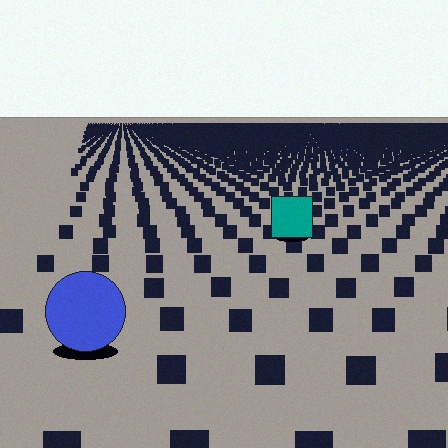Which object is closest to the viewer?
The blue circle is closest. The texture marks near it are larger and more spread out.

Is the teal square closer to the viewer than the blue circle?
No. The blue circle is closer — you can tell from the texture gradient: the ground texture is coarser near it.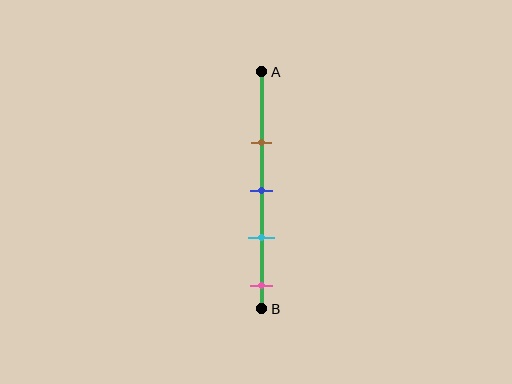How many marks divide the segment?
There are 4 marks dividing the segment.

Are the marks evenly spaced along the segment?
Yes, the marks are approximately evenly spaced.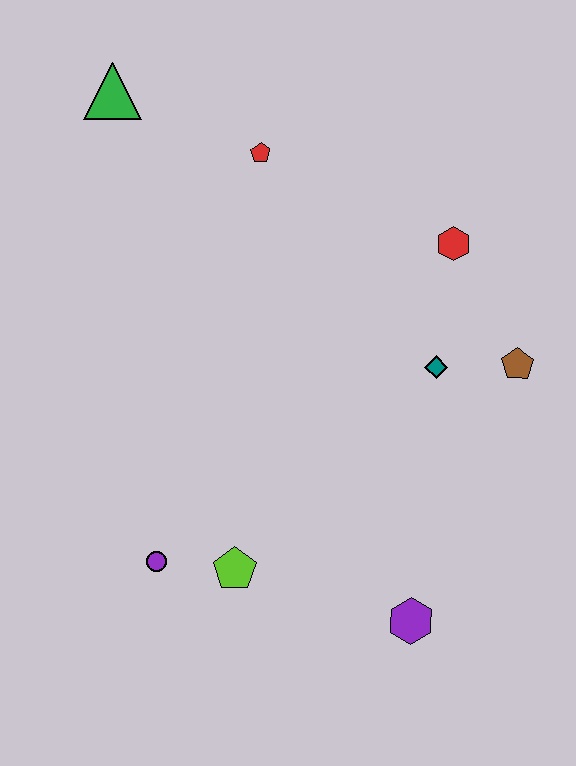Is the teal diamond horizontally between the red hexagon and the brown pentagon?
No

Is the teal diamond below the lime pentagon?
No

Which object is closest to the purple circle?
The lime pentagon is closest to the purple circle.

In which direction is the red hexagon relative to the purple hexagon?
The red hexagon is above the purple hexagon.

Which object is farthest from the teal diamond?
The green triangle is farthest from the teal diamond.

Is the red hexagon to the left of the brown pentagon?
Yes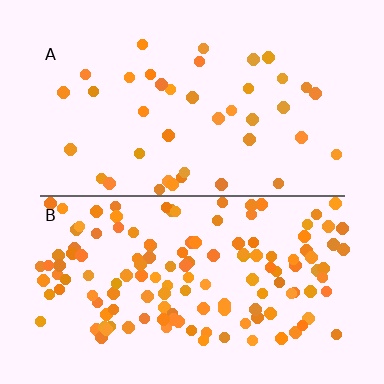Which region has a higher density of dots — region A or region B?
B (the bottom).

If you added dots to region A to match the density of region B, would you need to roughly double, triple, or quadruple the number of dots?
Approximately triple.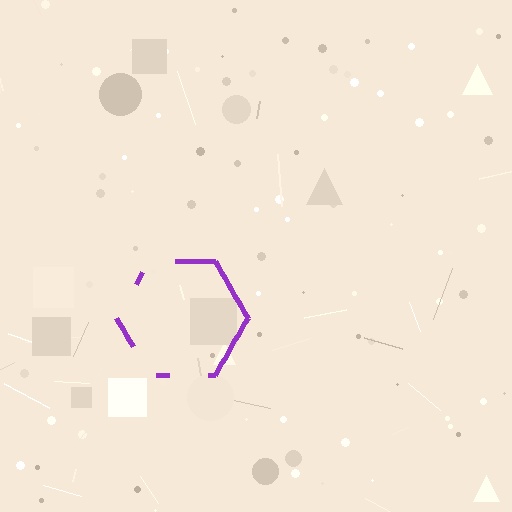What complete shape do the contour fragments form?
The contour fragments form a hexagon.